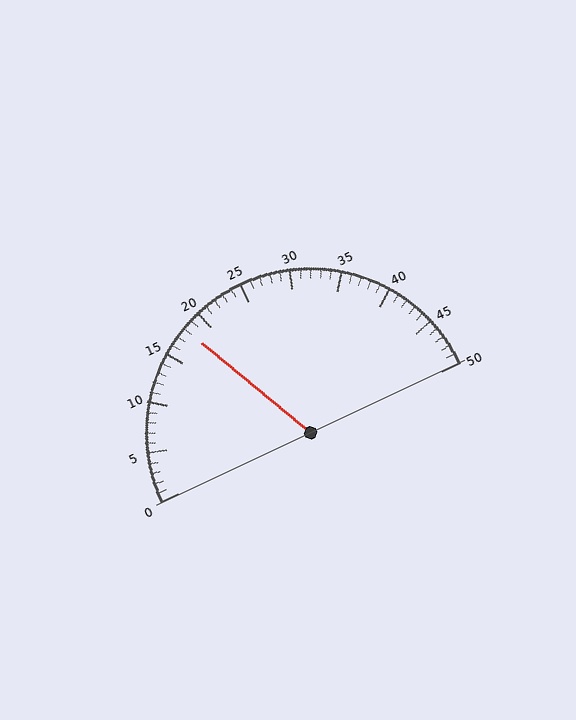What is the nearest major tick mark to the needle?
The nearest major tick mark is 20.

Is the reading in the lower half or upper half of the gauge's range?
The reading is in the lower half of the range (0 to 50).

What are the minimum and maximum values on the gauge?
The gauge ranges from 0 to 50.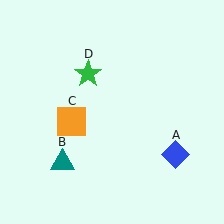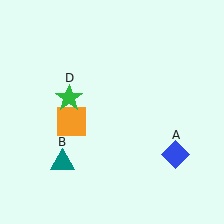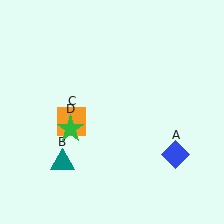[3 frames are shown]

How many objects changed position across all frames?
1 object changed position: green star (object D).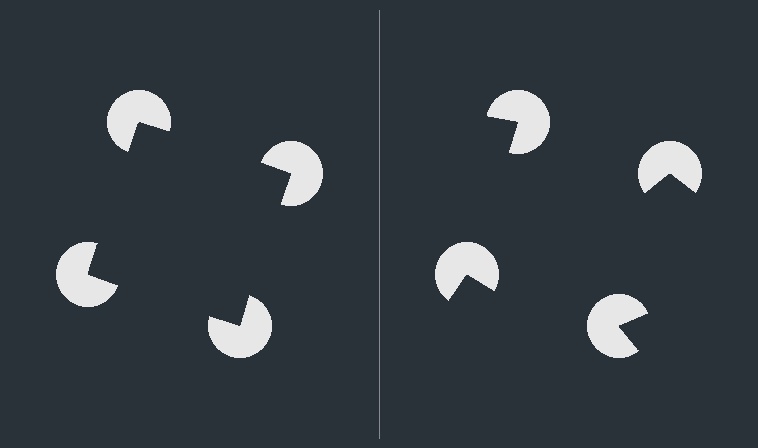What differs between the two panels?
The pac-man discs are positioned identically on both sides; only the wedge orientations differ. On the left they align to a square; on the right they are misaligned.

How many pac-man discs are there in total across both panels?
8 — 4 on each side.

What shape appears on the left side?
An illusory square.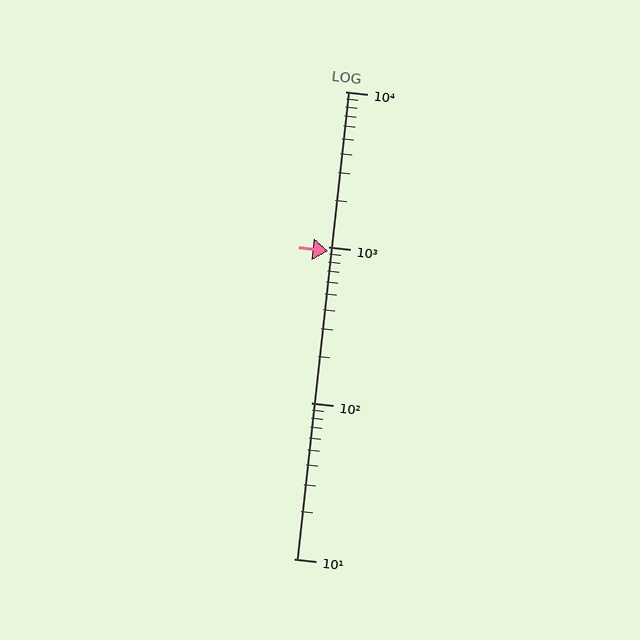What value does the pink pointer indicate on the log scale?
The pointer indicates approximately 940.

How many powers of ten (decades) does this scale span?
The scale spans 3 decades, from 10 to 10000.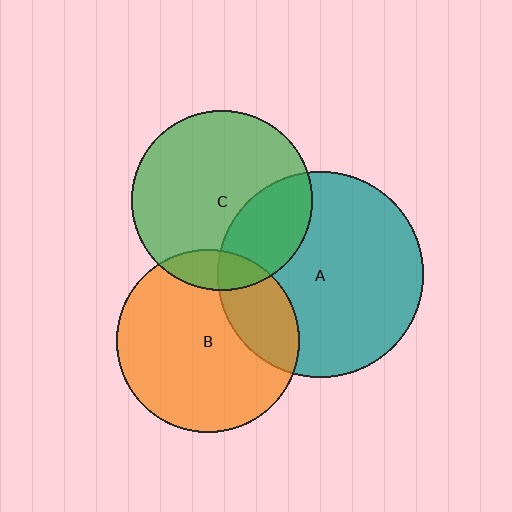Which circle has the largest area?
Circle A (teal).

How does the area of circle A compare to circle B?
Approximately 1.3 times.